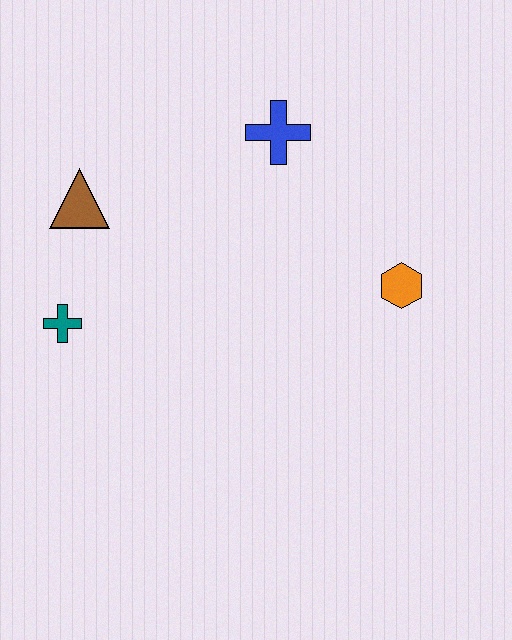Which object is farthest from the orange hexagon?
The teal cross is farthest from the orange hexagon.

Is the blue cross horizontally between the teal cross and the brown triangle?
No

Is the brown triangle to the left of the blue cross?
Yes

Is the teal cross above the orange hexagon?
No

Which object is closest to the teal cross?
The brown triangle is closest to the teal cross.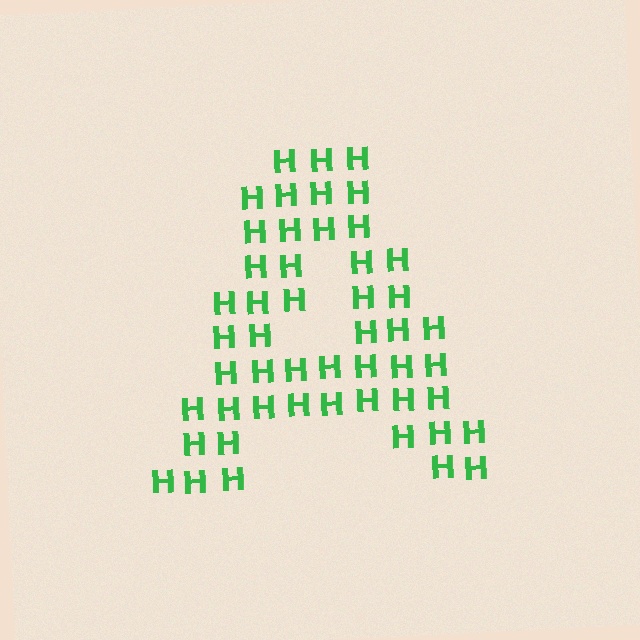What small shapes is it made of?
It is made of small letter H's.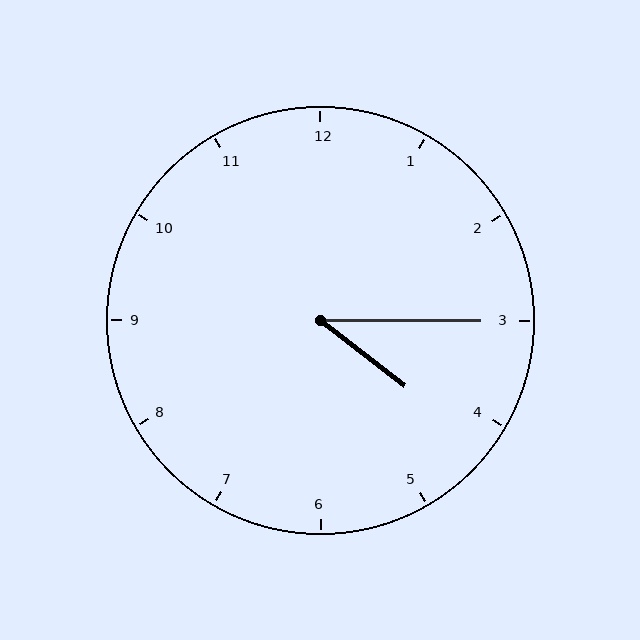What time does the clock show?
4:15.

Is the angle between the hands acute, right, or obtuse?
It is acute.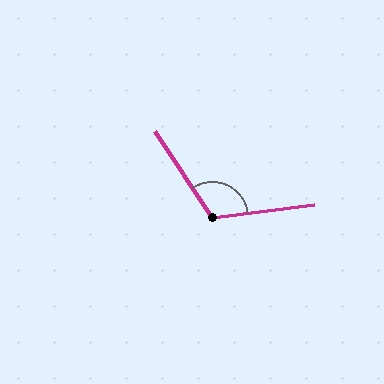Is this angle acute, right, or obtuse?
It is obtuse.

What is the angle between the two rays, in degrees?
Approximately 115 degrees.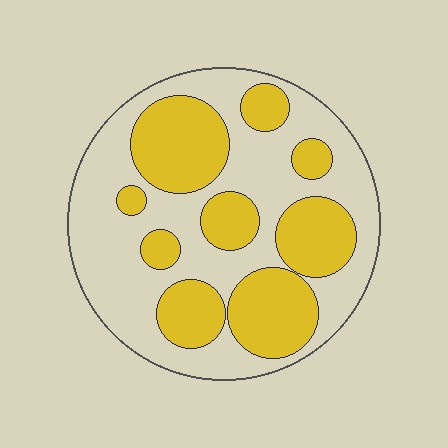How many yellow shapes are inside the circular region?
9.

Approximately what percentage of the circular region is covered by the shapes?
Approximately 40%.